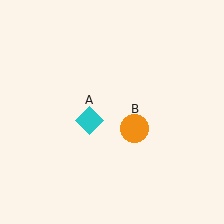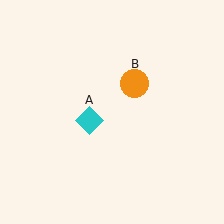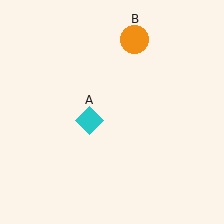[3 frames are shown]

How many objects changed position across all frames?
1 object changed position: orange circle (object B).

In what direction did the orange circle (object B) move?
The orange circle (object B) moved up.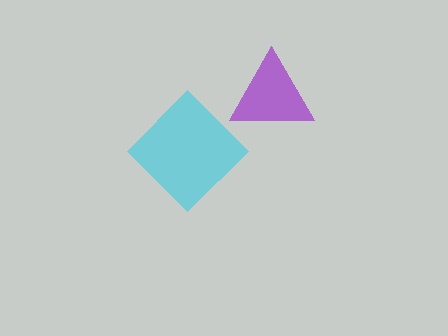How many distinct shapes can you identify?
There are 2 distinct shapes: a cyan diamond, a purple triangle.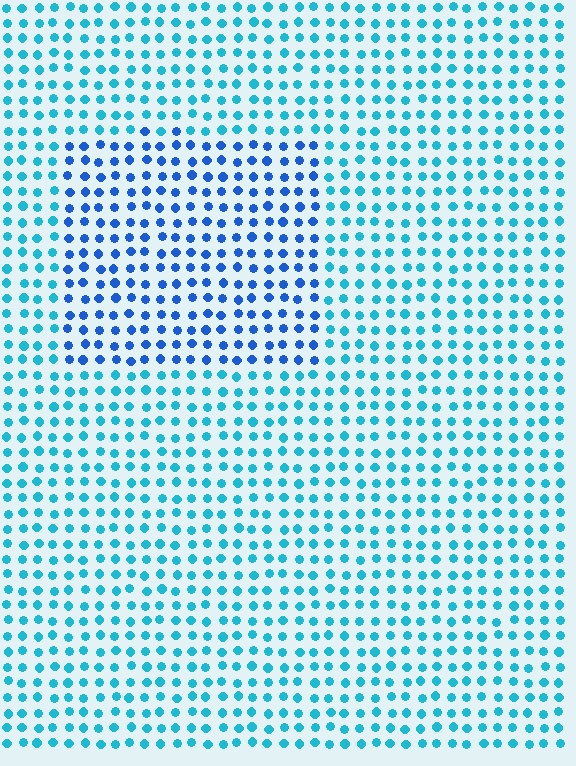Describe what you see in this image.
The image is filled with small cyan elements in a uniform arrangement. A rectangle-shaped region is visible where the elements are tinted to a slightly different hue, forming a subtle color boundary.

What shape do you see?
I see a rectangle.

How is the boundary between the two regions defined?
The boundary is defined purely by a slight shift in hue (about 31 degrees). Spacing, size, and orientation are identical on both sides.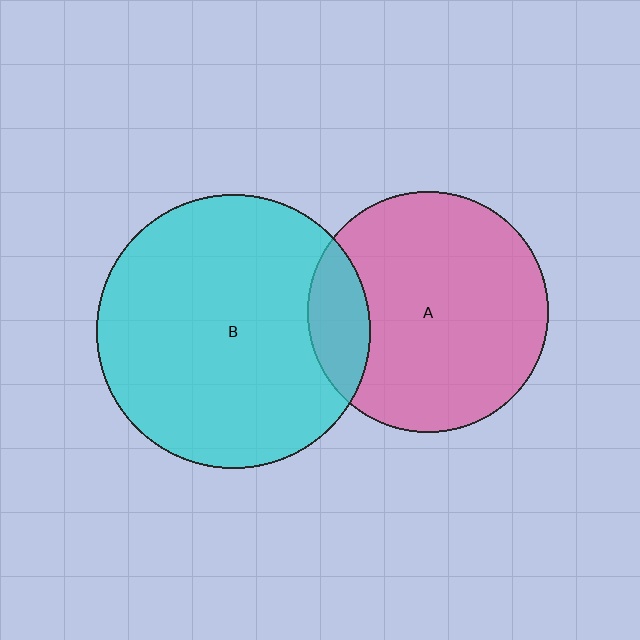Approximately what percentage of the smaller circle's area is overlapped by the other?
Approximately 15%.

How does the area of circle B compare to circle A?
Approximately 1.3 times.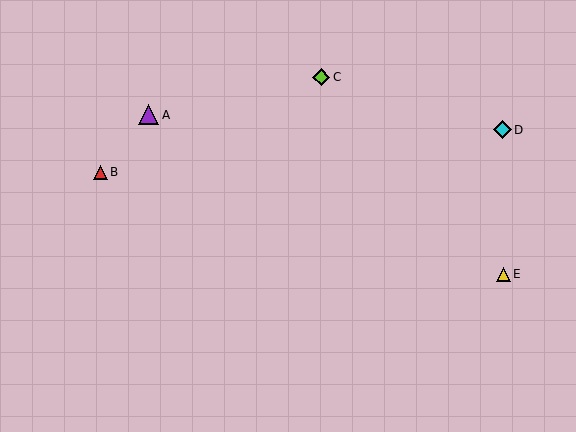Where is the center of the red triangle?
The center of the red triangle is at (100, 172).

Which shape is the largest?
The purple triangle (labeled A) is the largest.